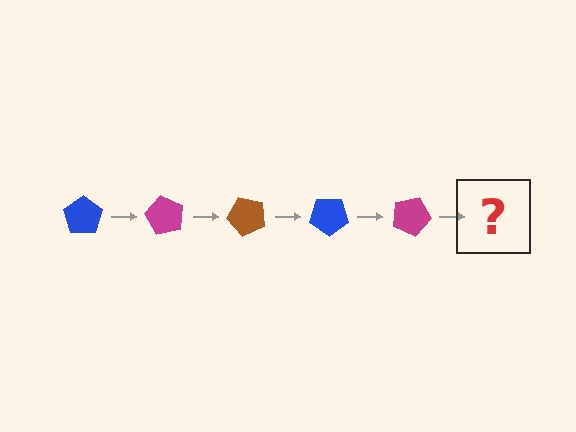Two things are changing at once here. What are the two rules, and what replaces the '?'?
The two rules are that it rotates 60 degrees each step and the color cycles through blue, magenta, and brown. The '?' should be a brown pentagon, rotated 300 degrees from the start.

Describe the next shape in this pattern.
It should be a brown pentagon, rotated 300 degrees from the start.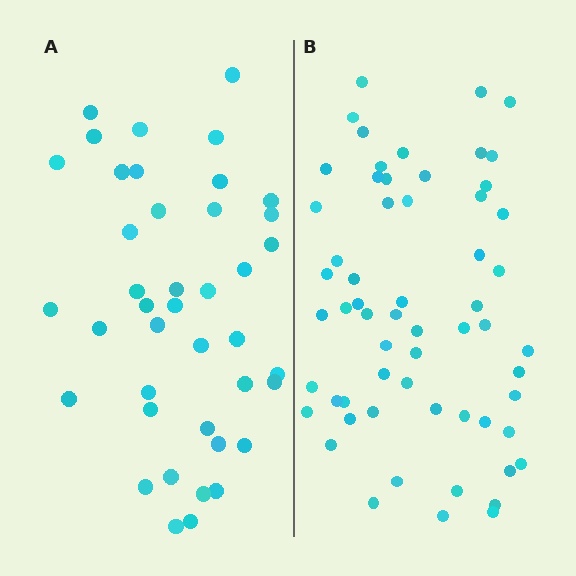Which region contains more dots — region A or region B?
Region B (the right region) has more dots.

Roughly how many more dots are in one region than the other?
Region B has approximately 20 more dots than region A.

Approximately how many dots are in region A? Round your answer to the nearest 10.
About 40 dots. (The exact count is 41, which rounds to 40.)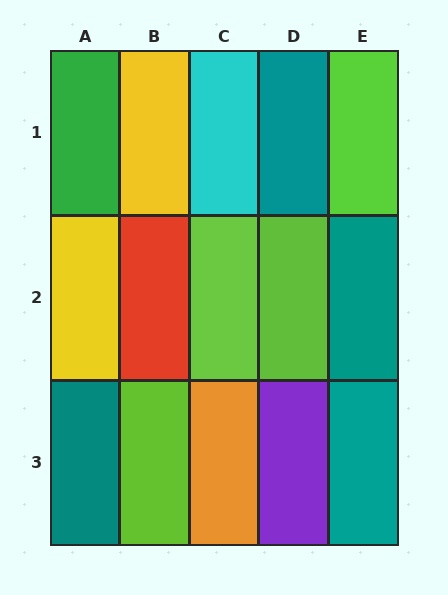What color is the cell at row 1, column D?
Teal.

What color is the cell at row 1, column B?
Yellow.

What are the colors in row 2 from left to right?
Yellow, red, lime, lime, teal.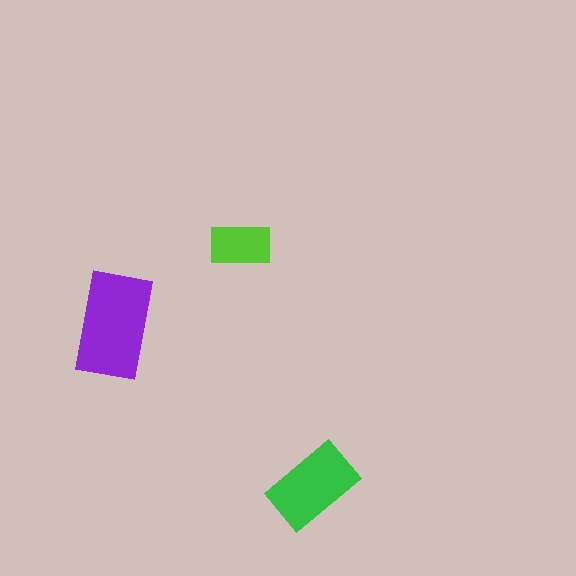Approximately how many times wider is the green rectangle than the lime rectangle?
About 1.5 times wider.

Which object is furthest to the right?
The green rectangle is rightmost.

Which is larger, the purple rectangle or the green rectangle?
The purple one.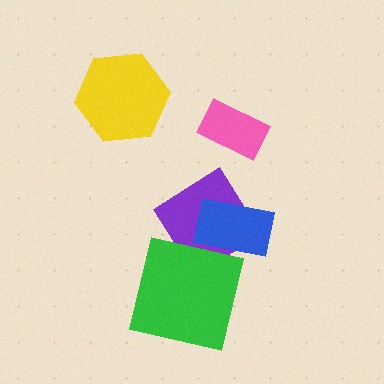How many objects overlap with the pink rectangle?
0 objects overlap with the pink rectangle.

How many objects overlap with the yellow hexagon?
0 objects overlap with the yellow hexagon.